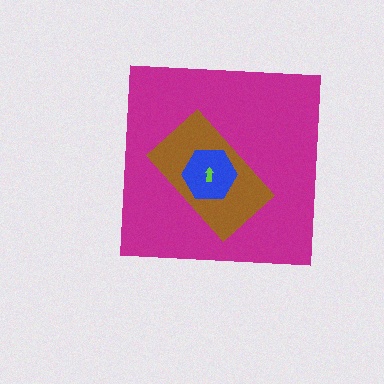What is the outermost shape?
The magenta square.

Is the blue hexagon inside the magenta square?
Yes.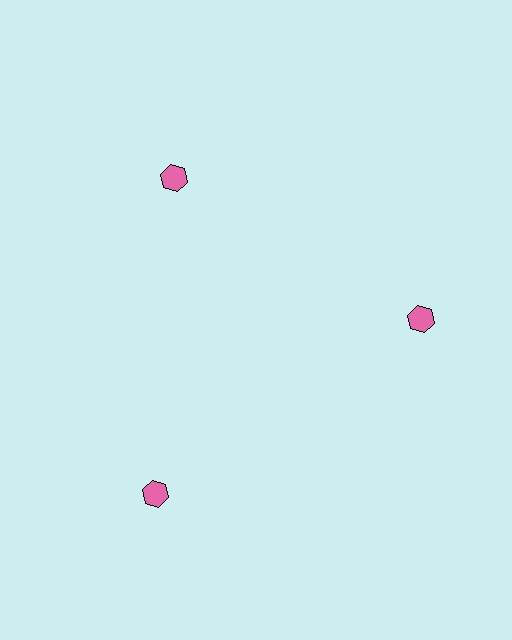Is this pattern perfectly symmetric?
No. The 3 pink hexagons are arranged in a ring, but one element near the 7 o'clock position is pushed outward from the center, breaking the 3-fold rotational symmetry.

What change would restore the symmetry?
The symmetry would be restored by moving it inward, back onto the ring so that all 3 hexagons sit at equal angles and equal distance from the center.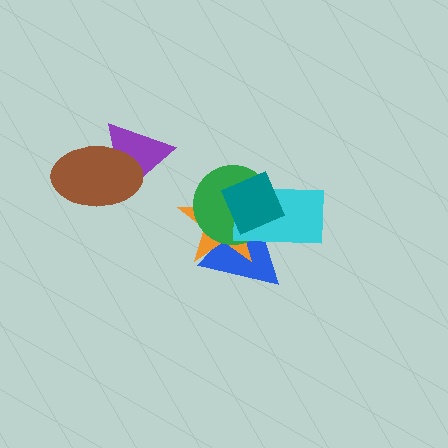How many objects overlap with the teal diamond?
4 objects overlap with the teal diamond.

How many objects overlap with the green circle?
4 objects overlap with the green circle.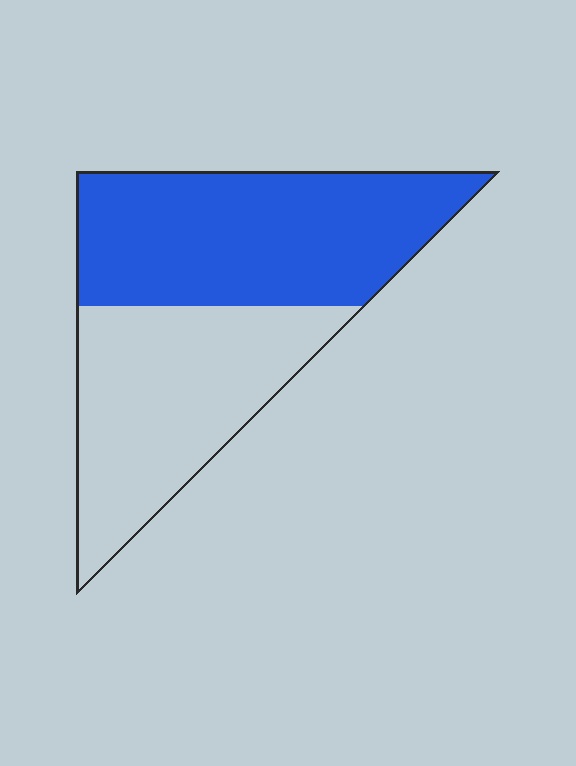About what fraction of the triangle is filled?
About one half (1/2).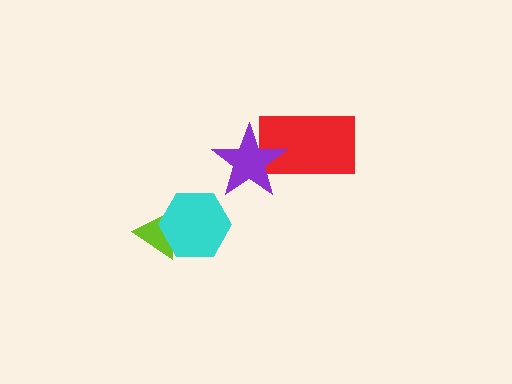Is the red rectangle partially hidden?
Yes, it is partially covered by another shape.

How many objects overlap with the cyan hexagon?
1 object overlaps with the cyan hexagon.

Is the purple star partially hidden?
No, no other shape covers it.